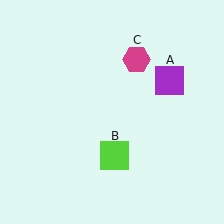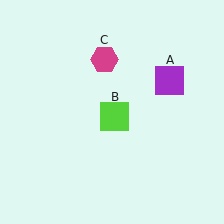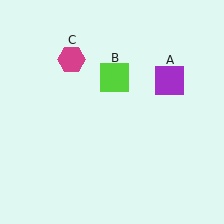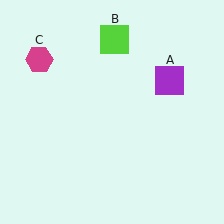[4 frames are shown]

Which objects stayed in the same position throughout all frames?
Purple square (object A) remained stationary.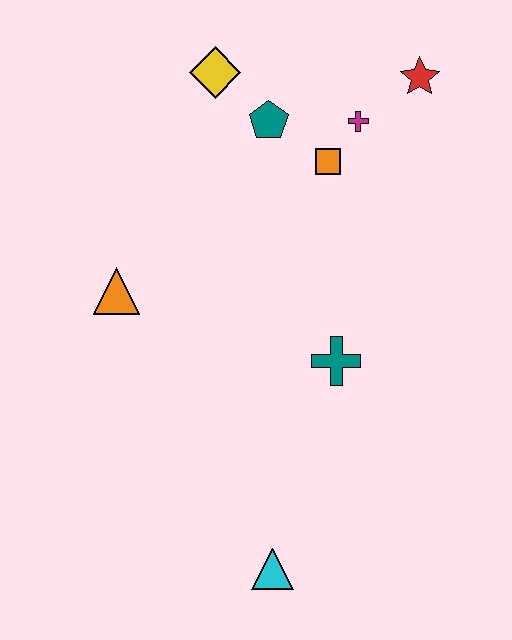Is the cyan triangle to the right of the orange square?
No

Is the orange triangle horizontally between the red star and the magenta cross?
No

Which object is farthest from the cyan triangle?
The red star is farthest from the cyan triangle.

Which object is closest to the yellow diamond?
The teal pentagon is closest to the yellow diamond.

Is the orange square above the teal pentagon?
No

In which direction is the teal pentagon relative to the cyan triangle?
The teal pentagon is above the cyan triangle.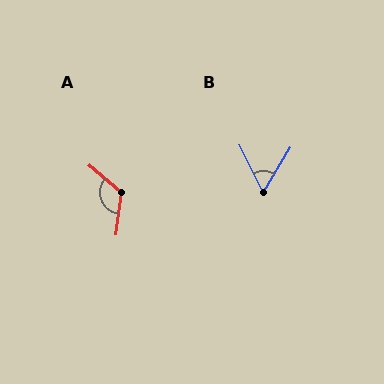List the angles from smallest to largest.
B (58°), A (122°).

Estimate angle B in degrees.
Approximately 58 degrees.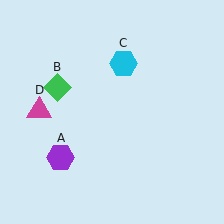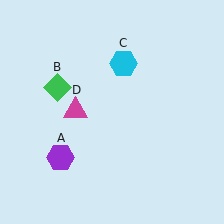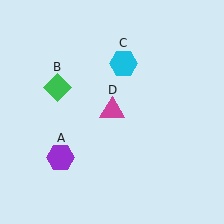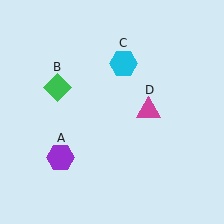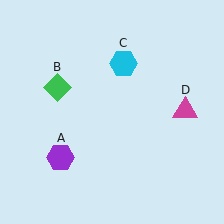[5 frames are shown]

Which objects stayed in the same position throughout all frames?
Purple hexagon (object A) and green diamond (object B) and cyan hexagon (object C) remained stationary.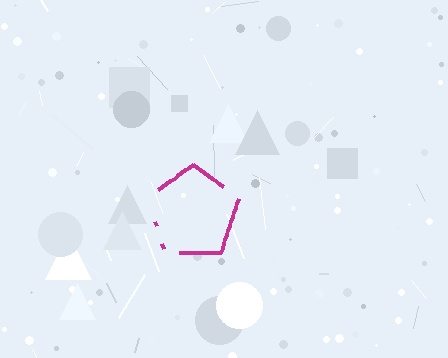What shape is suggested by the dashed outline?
The dashed outline suggests a pentagon.